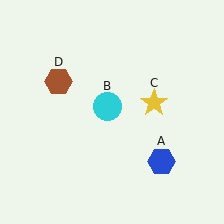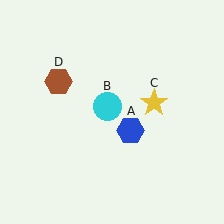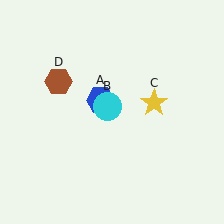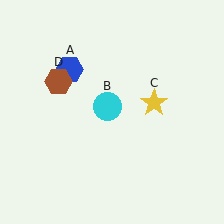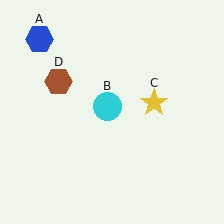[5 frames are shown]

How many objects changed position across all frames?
1 object changed position: blue hexagon (object A).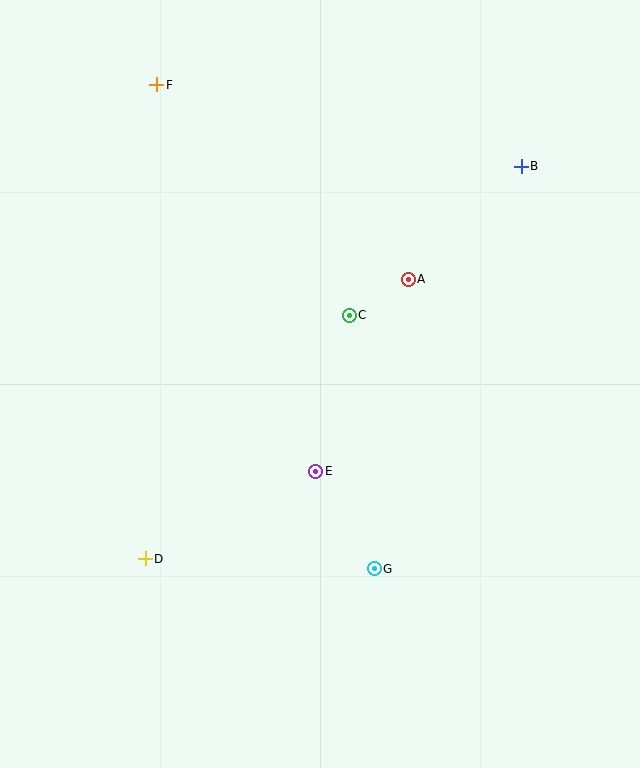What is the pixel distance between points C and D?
The distance between C and D is 318 pixels.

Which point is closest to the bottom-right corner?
Point G is closest to the bottom-right corner.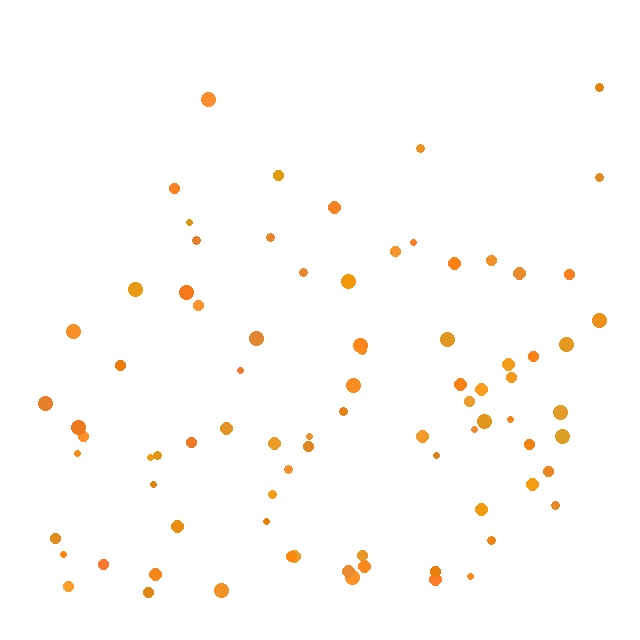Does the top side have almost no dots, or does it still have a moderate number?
Still a moderate number, just noticeably fewer than the bottom.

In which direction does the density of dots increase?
From top to bottom, with the bottom side densest.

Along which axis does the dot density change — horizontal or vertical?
Vertical.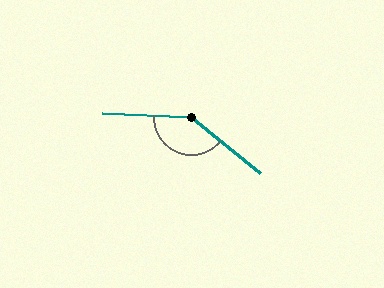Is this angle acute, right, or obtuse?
It is obtuse.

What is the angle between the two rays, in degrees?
Approximately 143 degrees.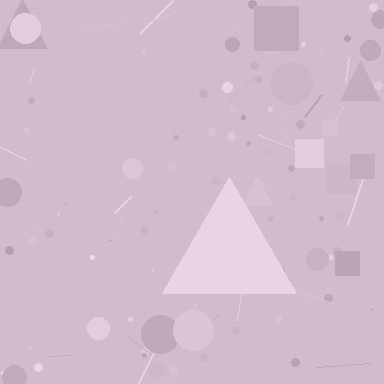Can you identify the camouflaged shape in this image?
The camouflaged shape is a triangle.